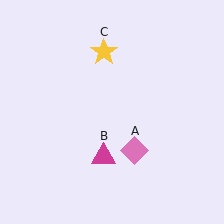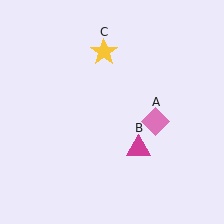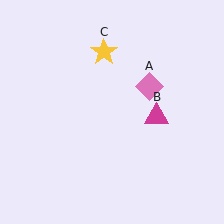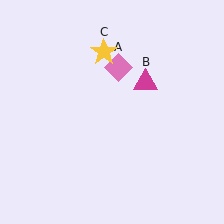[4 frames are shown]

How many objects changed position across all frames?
2 objects changed position: pink diamond (object A), magenta triangle (object B).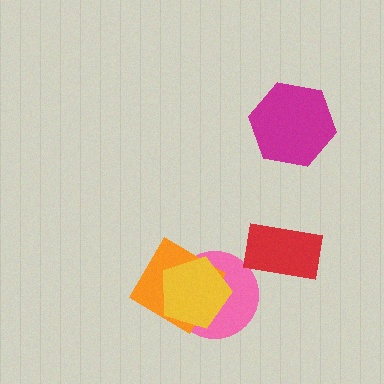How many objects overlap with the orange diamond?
2 objects overlap with the orange diamond.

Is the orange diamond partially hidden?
Yes, it is partially covered by another shape.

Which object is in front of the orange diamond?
The yellow pentagon is in front of the orange diamond.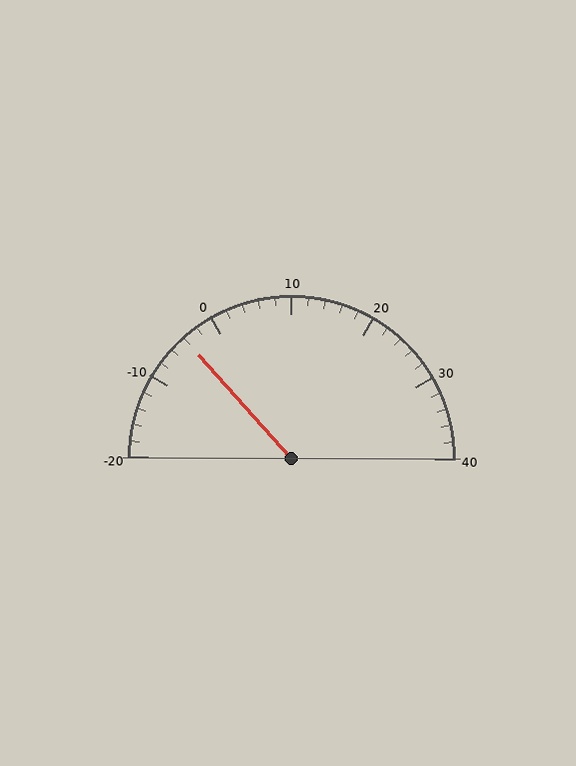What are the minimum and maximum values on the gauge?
The gauge ranges from -20 to 40.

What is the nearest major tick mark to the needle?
The nearest major tick mark is 0.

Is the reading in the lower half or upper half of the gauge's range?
The reading is in the lower half of the range (-20 to 40).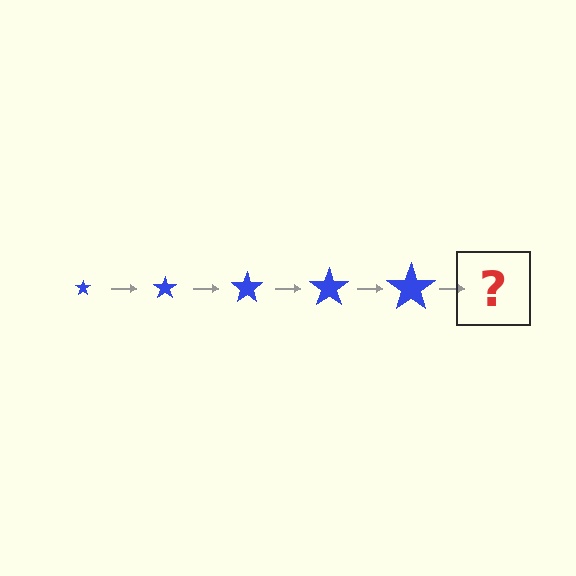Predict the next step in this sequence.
The next step is a blue star, larger than the previous one.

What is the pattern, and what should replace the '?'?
The pattern is that the star gets progressively larger each step. The '?' should be a blue star, larger than the previous one.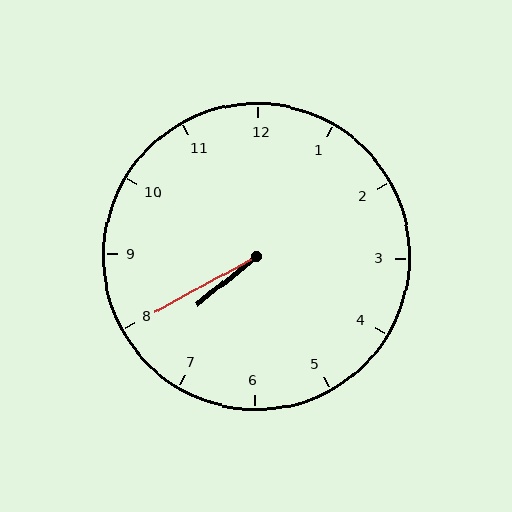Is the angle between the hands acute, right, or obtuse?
It is acute.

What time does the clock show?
7:40.